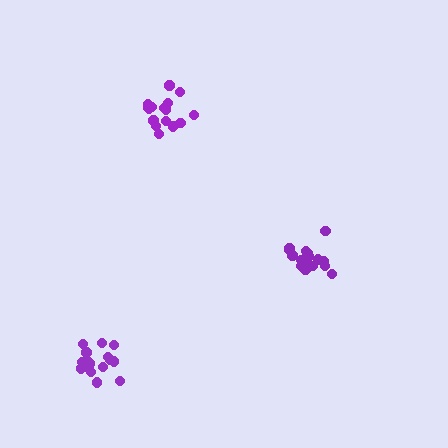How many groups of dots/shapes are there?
There are 3 groups.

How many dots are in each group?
Group 1: 17 dots, Group 2: 17 dots, Group 3: 20 dots (54 total).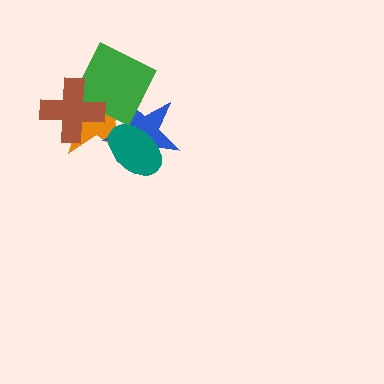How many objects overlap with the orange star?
4 objects overlap with the orange star.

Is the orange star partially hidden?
Yes, it is partially covered by another shape.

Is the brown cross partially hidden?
No, no other shape covers it.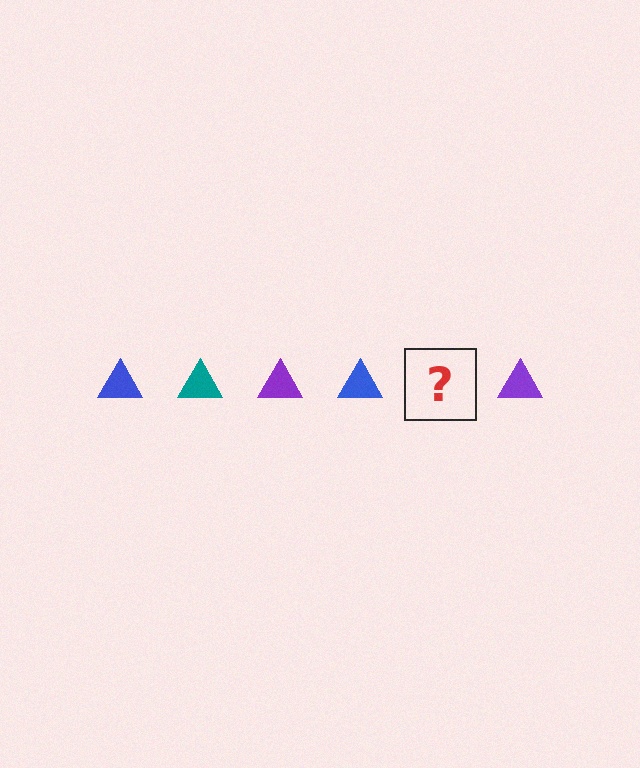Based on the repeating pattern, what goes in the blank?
The blank should be a teal triangle.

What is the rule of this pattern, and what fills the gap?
The rule is that the pattern cycles through blue, teal, purple triangles. The gap should be filled with a teal triangle.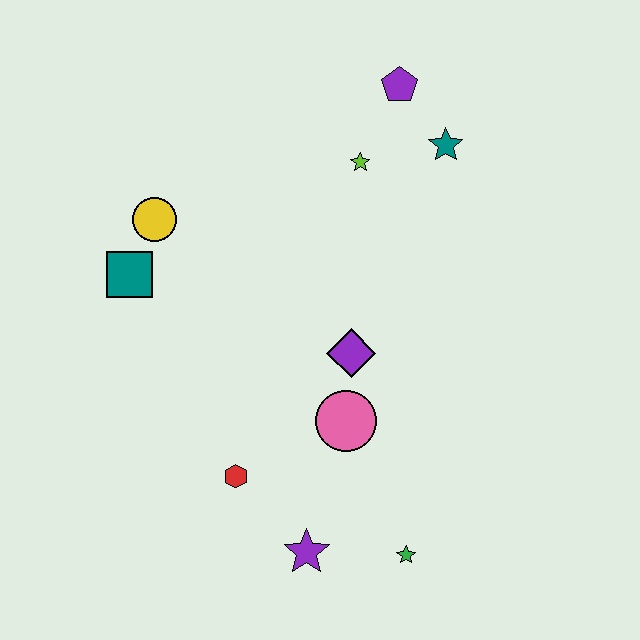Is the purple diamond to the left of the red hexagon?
No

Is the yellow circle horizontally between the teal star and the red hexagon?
No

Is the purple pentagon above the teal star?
Yes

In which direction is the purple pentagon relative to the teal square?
The purple pentagon is to the right of the teal square.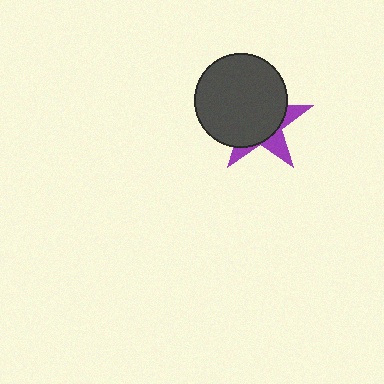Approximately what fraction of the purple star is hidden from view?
Roughly 70% of the purple star is hidden behind the dark gray circle.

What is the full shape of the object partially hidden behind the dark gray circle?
The partially hidden object is a purple star.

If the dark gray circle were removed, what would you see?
You would see the complete purple star.